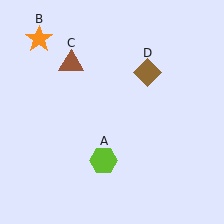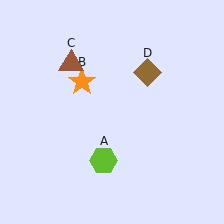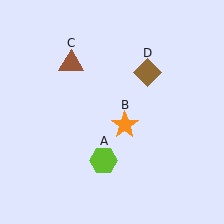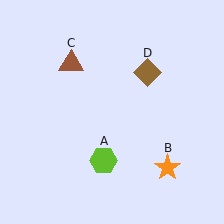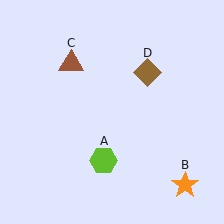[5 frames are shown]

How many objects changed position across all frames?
1 object changed position: orange star (object B).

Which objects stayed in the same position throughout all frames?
Lime hexagon (object A) and brown triangle (object C) and brown diamond (object D) remained stationary.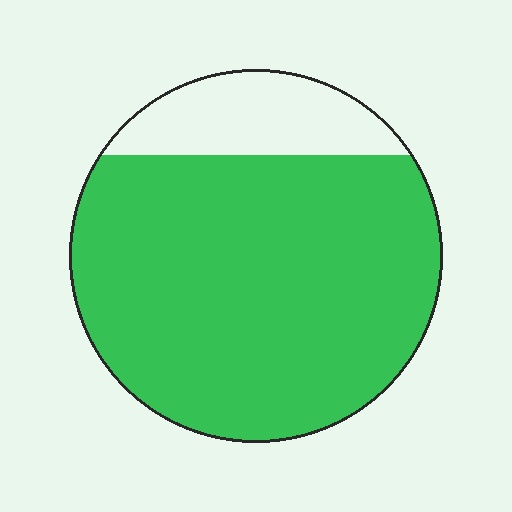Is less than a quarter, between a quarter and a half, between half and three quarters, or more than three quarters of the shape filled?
More than three quarters.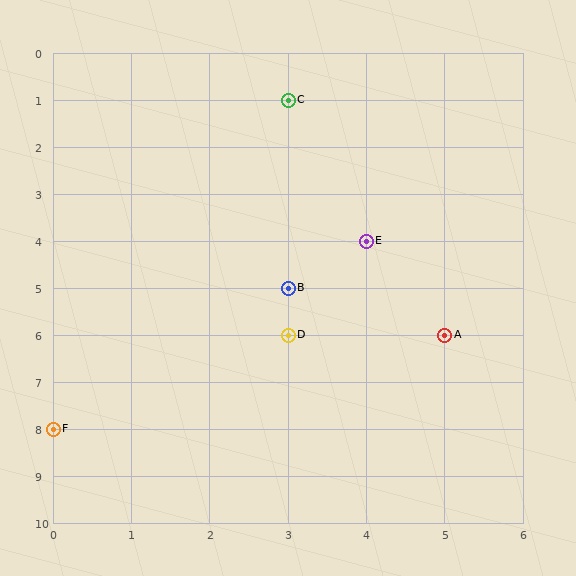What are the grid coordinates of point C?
Point C is at grid coordinates (3, 1).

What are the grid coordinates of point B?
Point B is at grid coordinates (3, 5).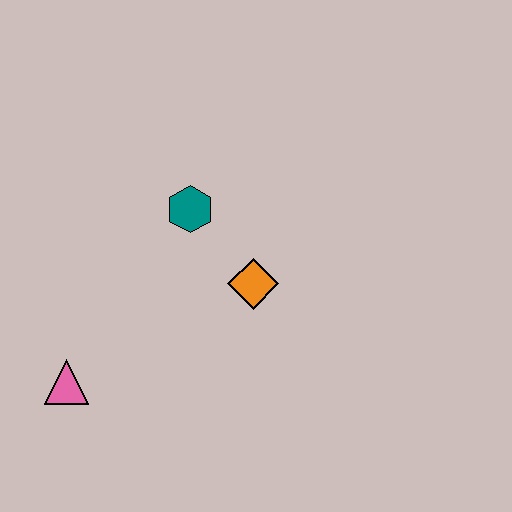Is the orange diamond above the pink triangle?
Yes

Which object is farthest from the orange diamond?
The pink triangle is farthest from the orange diamond.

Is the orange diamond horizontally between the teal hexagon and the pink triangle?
No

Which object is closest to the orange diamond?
The teal hexagon is closest to the orange diamond.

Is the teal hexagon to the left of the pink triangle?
No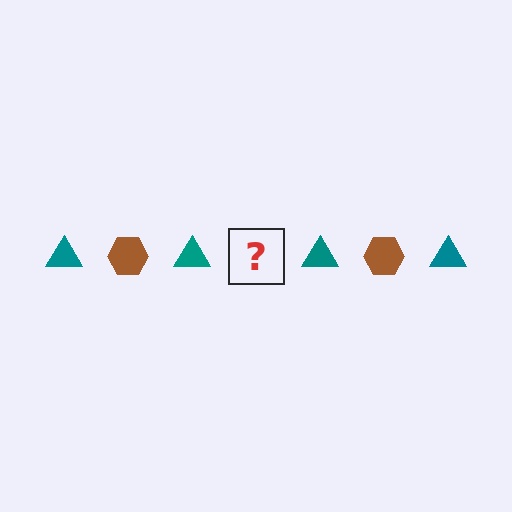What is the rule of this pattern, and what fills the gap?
The rule is that the pattern alternates between teal triangle and brown hexagon. The gap should be filled with a brown hexagon.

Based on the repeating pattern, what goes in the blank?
The blank should be a brown hexagon.